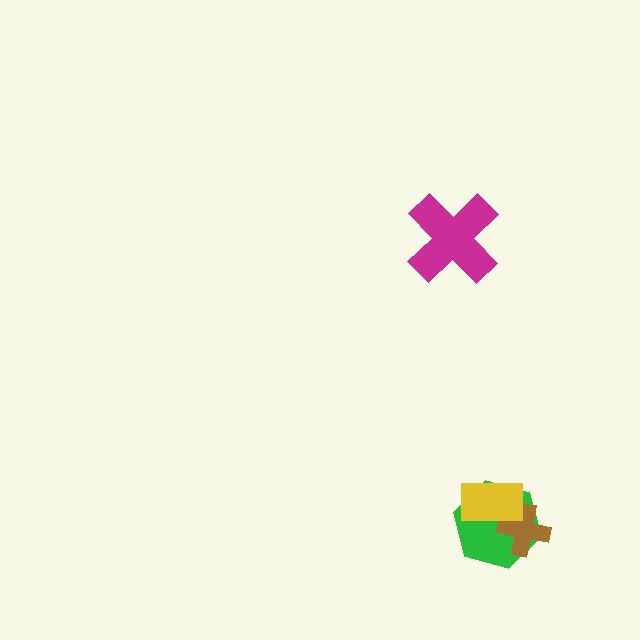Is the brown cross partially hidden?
Yes, it is partially covered by another shape.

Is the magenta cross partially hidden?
No, no other shape covers it.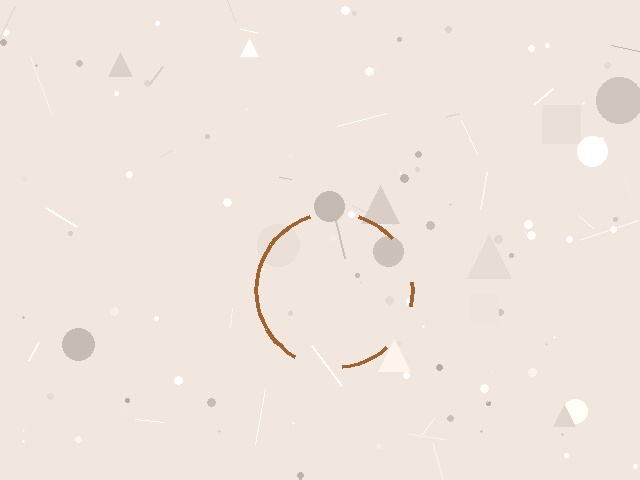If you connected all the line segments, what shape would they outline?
They would outline a circle.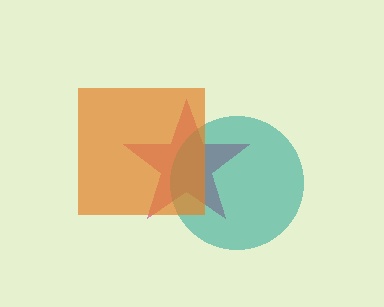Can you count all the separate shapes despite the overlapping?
Yes, there are 3 separate shapes.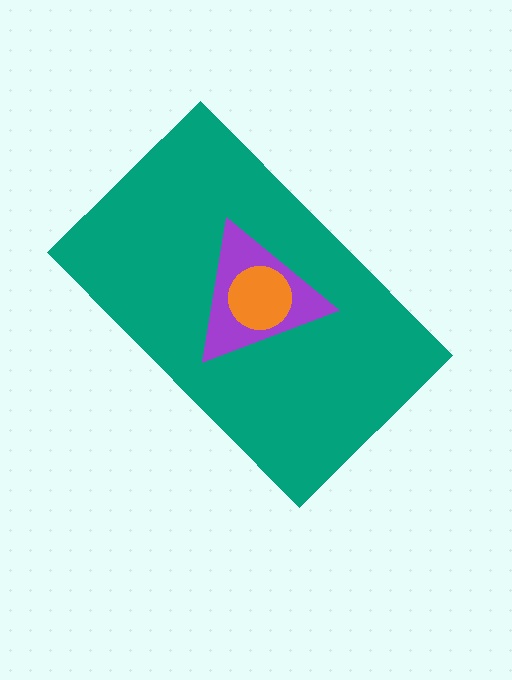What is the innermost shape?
The orange circle.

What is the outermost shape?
The teal rectangle.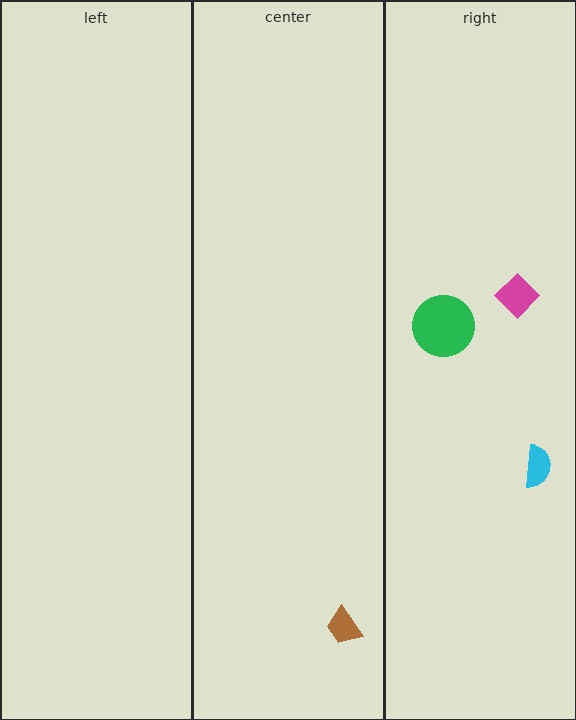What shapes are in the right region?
The magenta diamond, the cyan semicircle, the green circle.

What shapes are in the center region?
The brown trapezoid.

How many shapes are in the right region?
3.